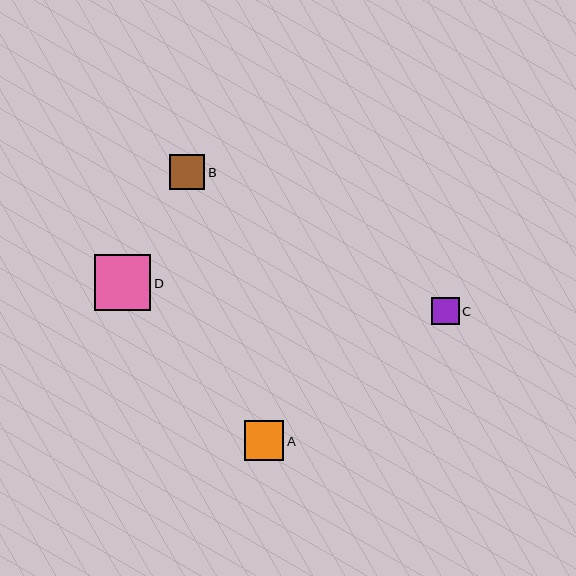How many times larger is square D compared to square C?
Square D is approximately 2.0 times the size of square C.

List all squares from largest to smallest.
From largest to smallest: D, A, B, C.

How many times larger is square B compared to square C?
Square B is approximately 1.3 times the size of square C.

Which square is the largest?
Square D is the largest with a size of approximately 56 pixels.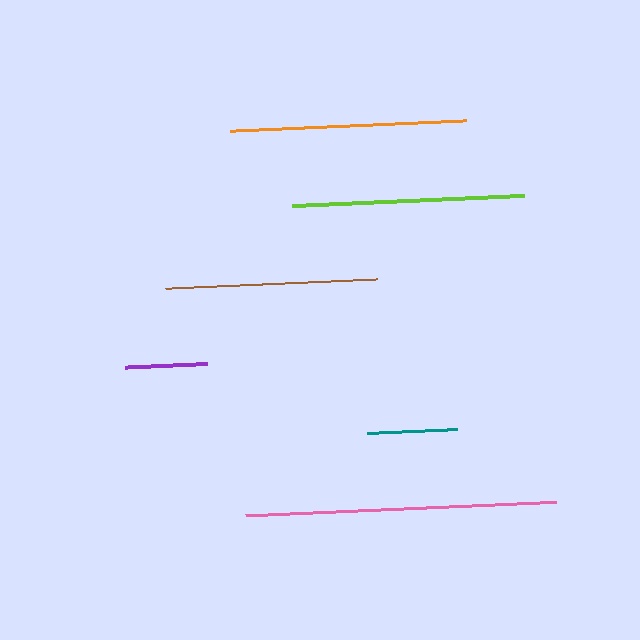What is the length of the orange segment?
The orange segment is approximately 237 pixels long.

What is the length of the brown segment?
The brown segment is approximately 212 pixels long.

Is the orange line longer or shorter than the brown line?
The orange line is longer than the brown line.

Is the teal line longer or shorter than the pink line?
The pink line is longer than the teal line.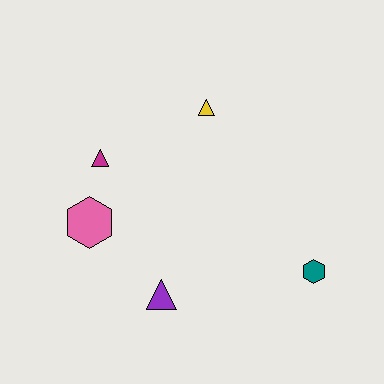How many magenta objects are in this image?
There is 1 magenta object.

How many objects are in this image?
There are 5 objects.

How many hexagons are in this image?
There are 2 hexagons.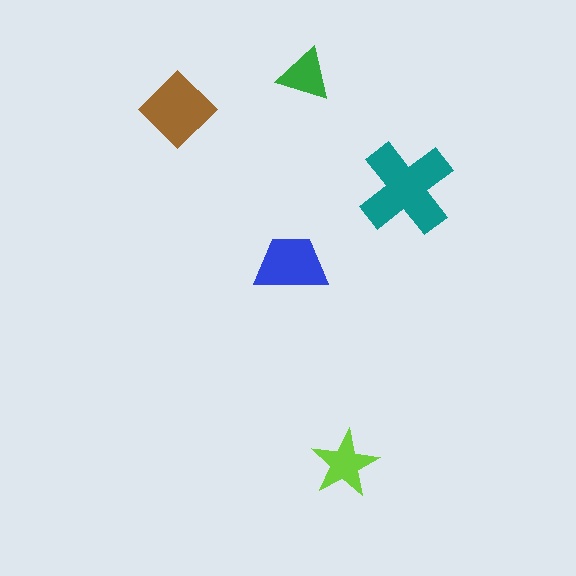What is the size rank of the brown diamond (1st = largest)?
2nd.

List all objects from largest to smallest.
The teal cross, the brown diamond, the blue trapezoid, the lime star, the green triangle.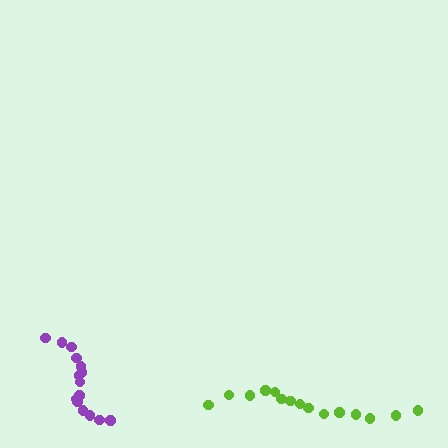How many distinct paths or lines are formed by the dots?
There are 2 distinct paths.